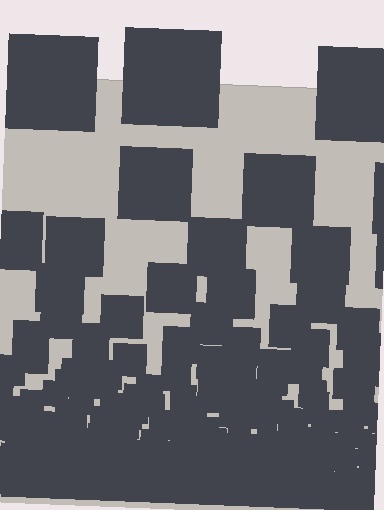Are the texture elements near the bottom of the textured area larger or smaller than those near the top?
Smaller. The gradient is inverted — elements near the bottom are smaller and denser.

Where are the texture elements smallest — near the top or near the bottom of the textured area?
Near the bottom.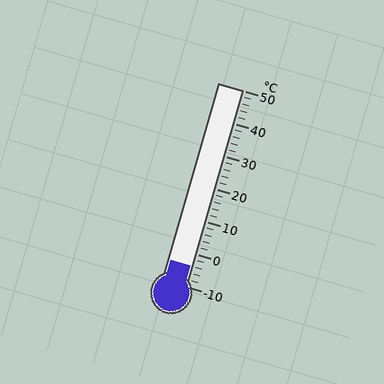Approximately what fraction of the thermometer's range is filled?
The thermometer is filled to approximately 10% of its range.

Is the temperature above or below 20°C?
The temperature is below 20°C.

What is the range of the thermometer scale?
The thermometer scale ranges from -10°C to 50°C.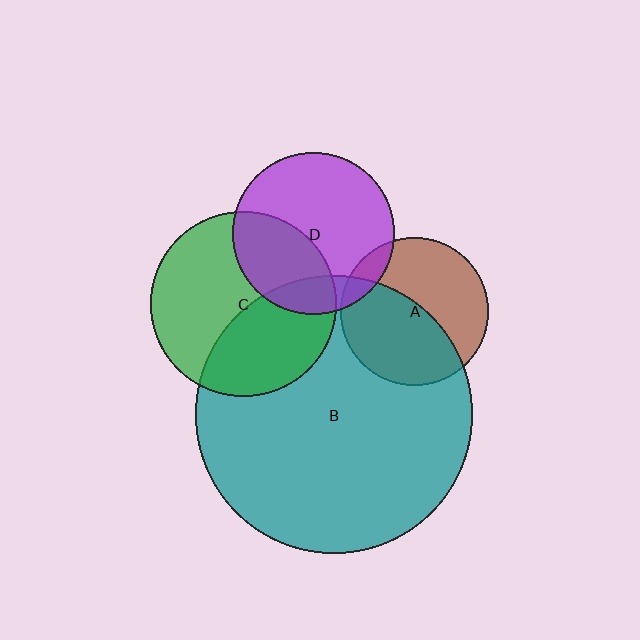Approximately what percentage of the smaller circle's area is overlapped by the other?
Approximately 35%.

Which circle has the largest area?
Circle B (teal).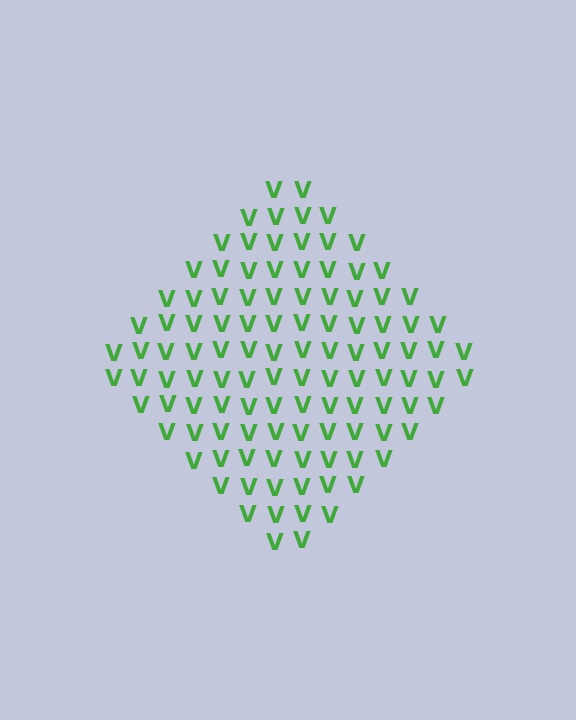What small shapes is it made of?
It is made of small letter V's.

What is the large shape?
The large shape is a diamond.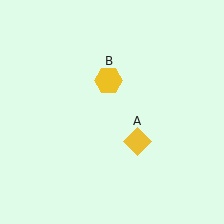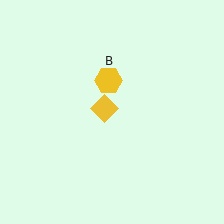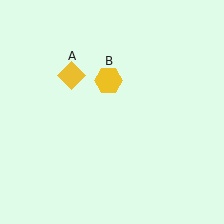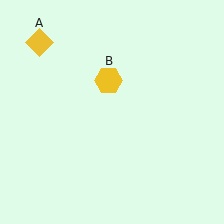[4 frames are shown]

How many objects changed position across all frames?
1 object changed position: yellow diamond (object A).